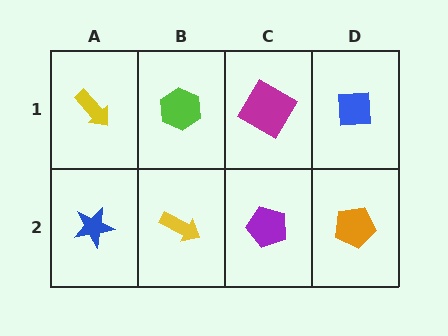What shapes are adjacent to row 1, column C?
A purple pentagon (row 2, column C), a lime hexagon (row 1, column B), a blue square (row 1, column D).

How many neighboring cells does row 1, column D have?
2.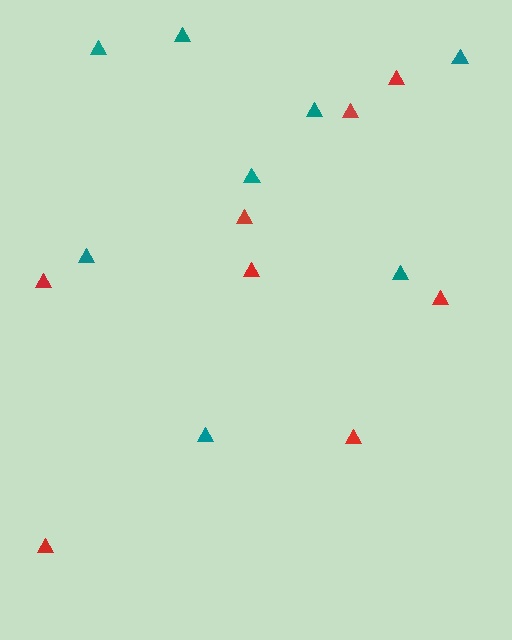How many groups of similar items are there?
There are 2 groups: one group of red triangles (8) and one group of teal triangles (8).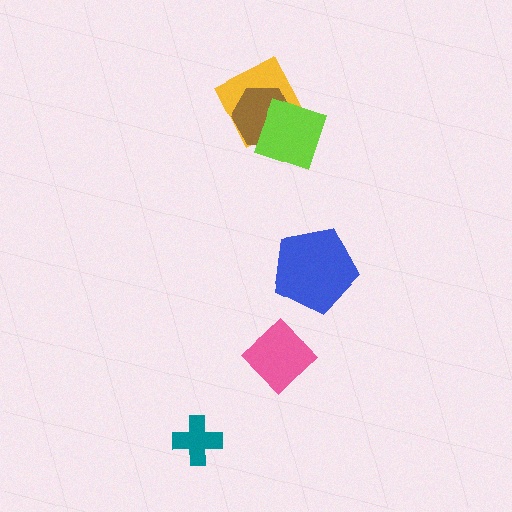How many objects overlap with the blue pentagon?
0 objects overlap with the blue pentagon.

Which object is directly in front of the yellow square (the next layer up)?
The brown hexagon is directly in front of the yellow square.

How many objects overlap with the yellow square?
2 objects overlap with the yellow square.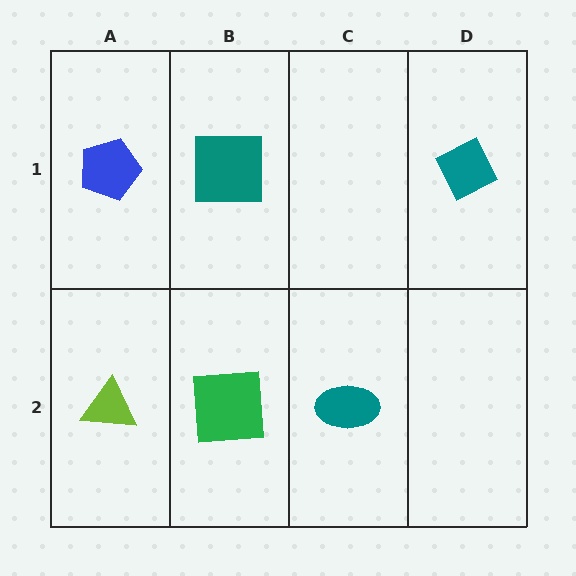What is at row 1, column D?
A teal diamond.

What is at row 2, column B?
A green square.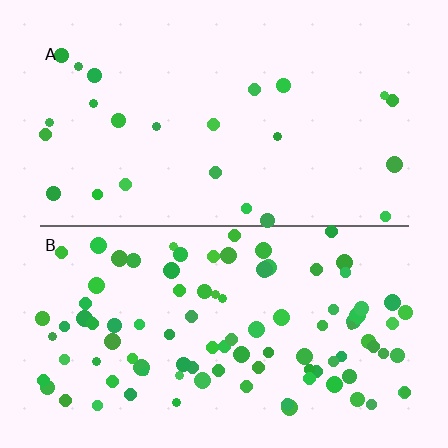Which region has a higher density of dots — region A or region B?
B (the bottom).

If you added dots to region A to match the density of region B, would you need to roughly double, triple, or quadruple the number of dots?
Approximately quadruple.